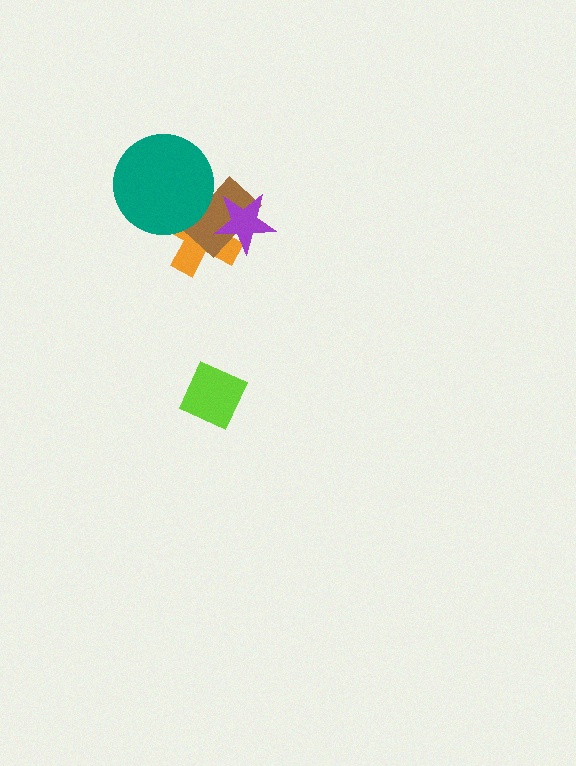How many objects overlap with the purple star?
2 objects overlap with the purple star.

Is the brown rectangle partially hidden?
Yes, it is partially covered by another shape.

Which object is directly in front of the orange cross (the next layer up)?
The brown rectangle is directly in front of the orange cross.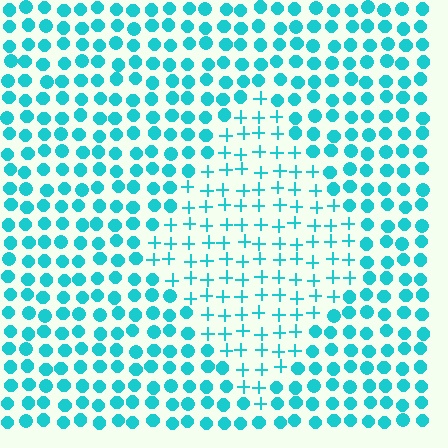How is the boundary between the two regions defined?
The boundary is defined by a change in element shape: plus signs inside vs. circles outside. All elements share the same color and spacing.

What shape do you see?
I see a diamond.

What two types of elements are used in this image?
The image uses plus signs inside the diamond region and circles outside it.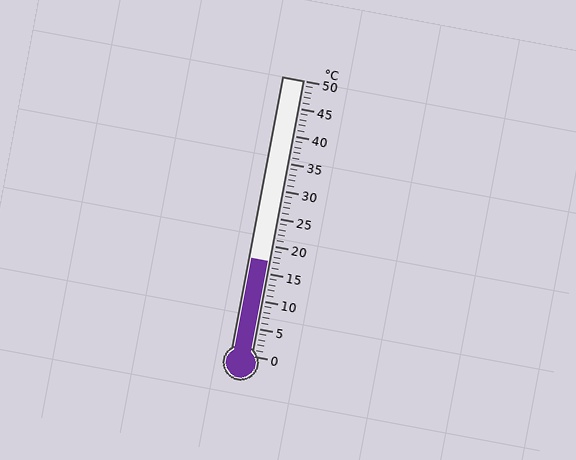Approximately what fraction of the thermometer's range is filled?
The thermometer is filled to approximately 35% of its range.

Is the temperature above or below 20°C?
The temperature is below 20°C.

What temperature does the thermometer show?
The thermometer shows approximately 17°C.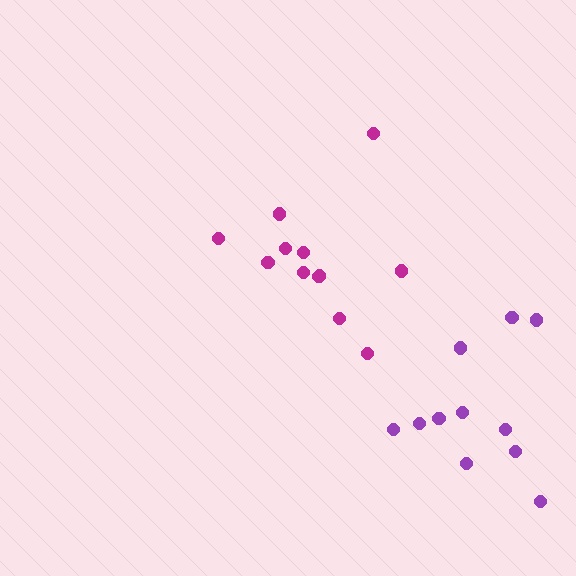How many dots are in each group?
Group 1: 11 dots, Group 2: 12 dots (23 total).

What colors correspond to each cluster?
The clusters are colored: purple, magenta.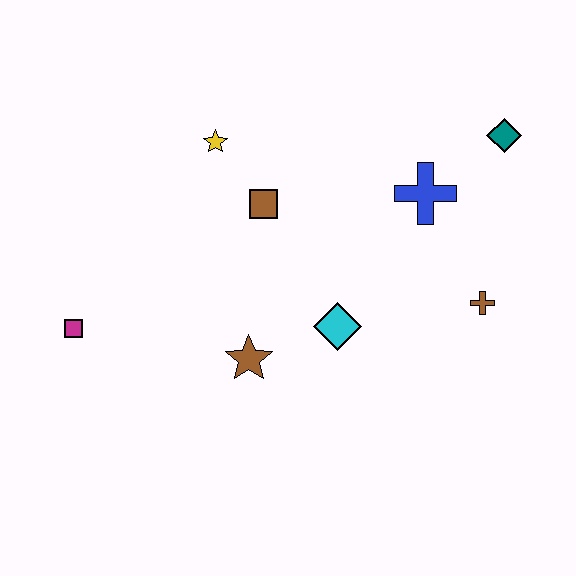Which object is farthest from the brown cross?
The magenta square is farthest from the brown cross.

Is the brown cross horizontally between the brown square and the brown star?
No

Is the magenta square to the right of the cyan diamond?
No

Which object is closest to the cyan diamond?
The brown star is closest to the cyan diamond.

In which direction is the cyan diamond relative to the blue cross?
The cyan diamond is below the blue cross.